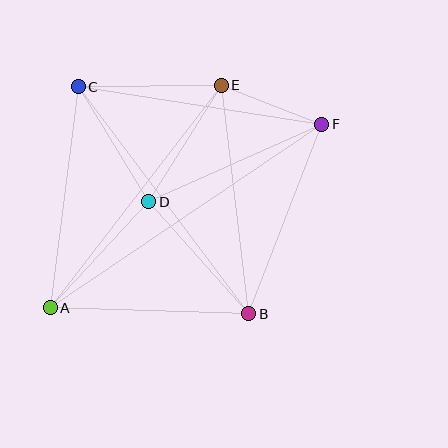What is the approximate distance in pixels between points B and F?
The distance between B and F is approximately 203 pixels.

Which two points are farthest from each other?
Points A and F are farthest from each other.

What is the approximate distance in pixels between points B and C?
The distance between B and C is approximately 284 pixels.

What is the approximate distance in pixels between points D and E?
The distance between D and E is approximately 137 pixels.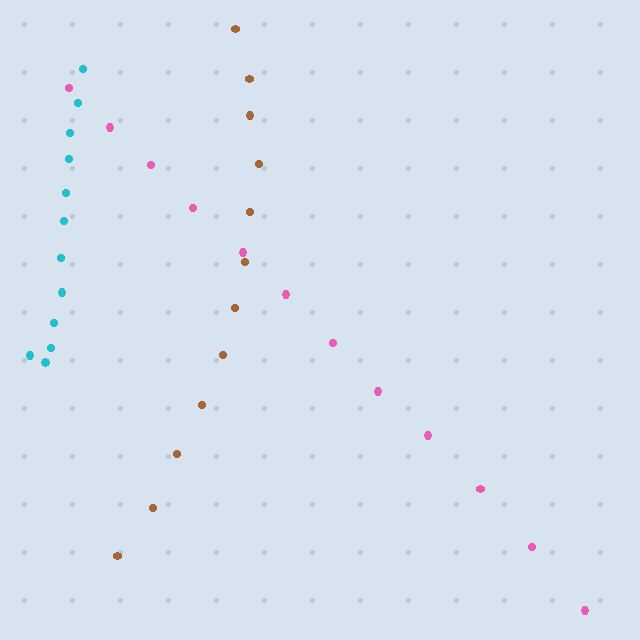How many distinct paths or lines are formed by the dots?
There are 3 distinct paths.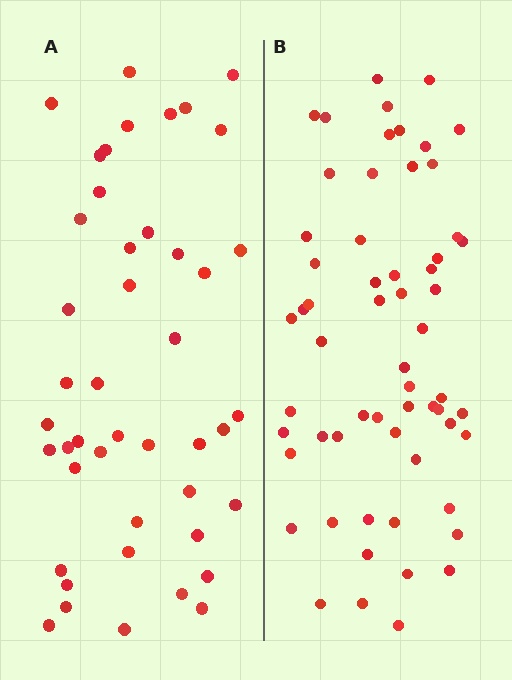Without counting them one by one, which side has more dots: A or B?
Region B (the right region) has more dots.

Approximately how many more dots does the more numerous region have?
Region B has approximately 15 more dots than region A.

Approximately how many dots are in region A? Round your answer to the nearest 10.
About 40 dots. (The exact count is 45, which rounds to 40.)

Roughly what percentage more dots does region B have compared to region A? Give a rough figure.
About 35% more.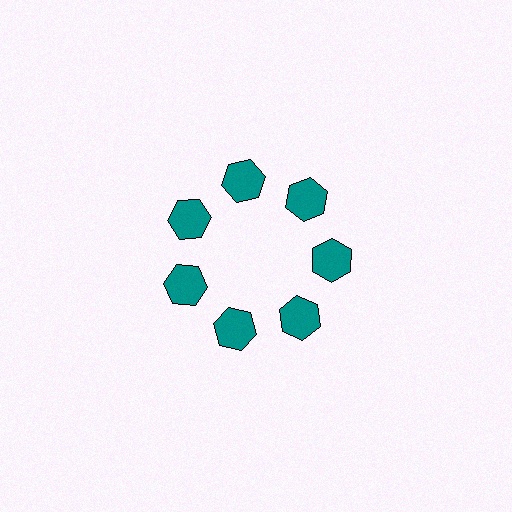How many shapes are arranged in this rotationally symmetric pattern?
There are 7 shapes, arranged in 7 groups of 1.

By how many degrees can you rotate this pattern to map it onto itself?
The pattern maps onto itself every 51 degrees of rotation.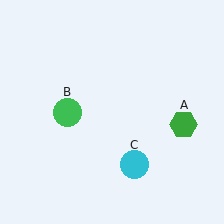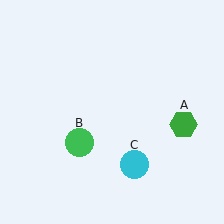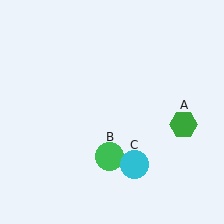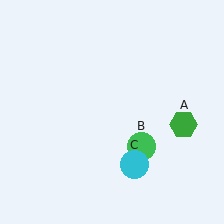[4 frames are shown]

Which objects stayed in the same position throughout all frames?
Green hexagon (object A) and cyan circle (object C) remained stationary.